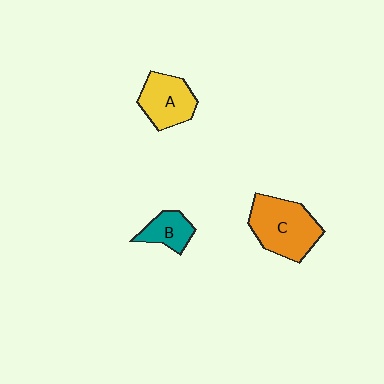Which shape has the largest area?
Shape C (orange).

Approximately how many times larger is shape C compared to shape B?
Approximately 2.1 times.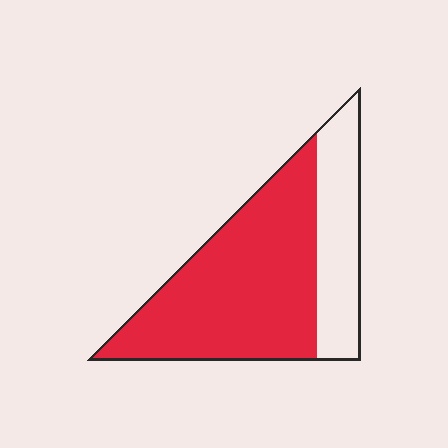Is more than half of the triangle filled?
Yes.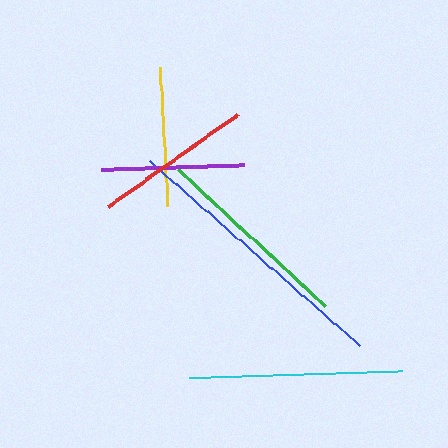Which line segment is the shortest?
The yellow line is the shortest at approximately 140 pixels.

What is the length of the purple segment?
The purple segment is approximately 144 pixels long.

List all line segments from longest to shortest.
From longest to shortest: blue, cyan, green, red, purple, yellow.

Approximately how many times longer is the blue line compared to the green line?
The blue line is approximately 1.4 times the length of the green line.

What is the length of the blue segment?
The blue segment is approximately 280 pixels long.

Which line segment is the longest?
The blue line is the longest at approximately 280 pixels.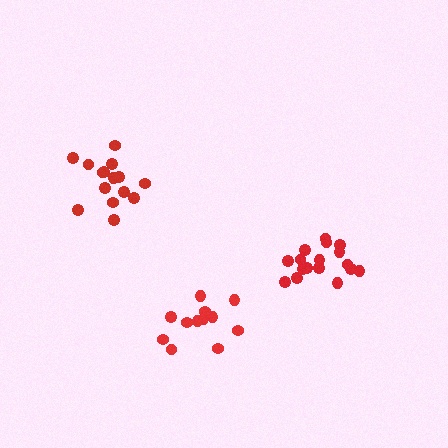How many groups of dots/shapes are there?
There are 3 groups.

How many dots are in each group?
Group 1: 17 dots, Group 2: 15 dots, Group 3: 12 dots (44 total).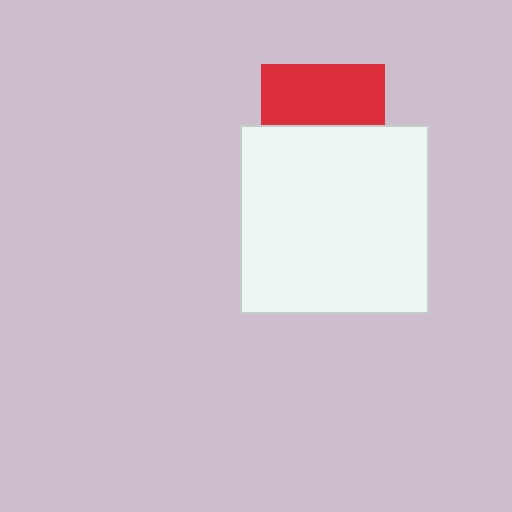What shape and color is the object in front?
The object in front is a white square.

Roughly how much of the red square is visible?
About half of it is visible (roughly 49%).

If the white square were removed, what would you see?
You would see the complete red square.